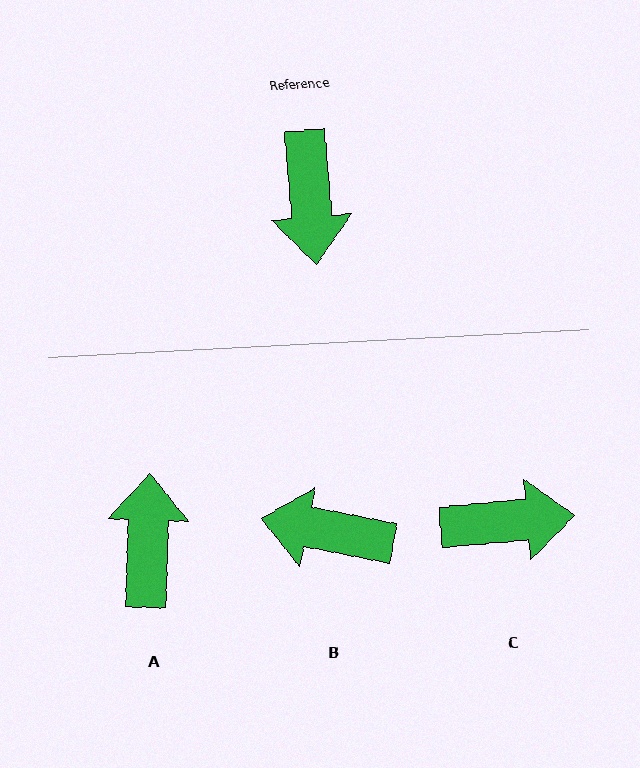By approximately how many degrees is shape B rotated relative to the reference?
Approximately 106 degrees clockwise.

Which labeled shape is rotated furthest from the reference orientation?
A, about 173 degrees away.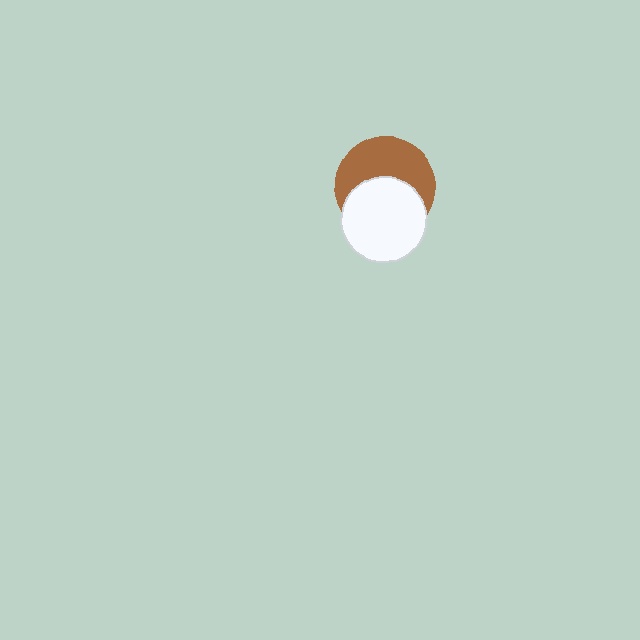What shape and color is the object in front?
The object in front is a white circle.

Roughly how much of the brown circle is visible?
About half of it is visible (roughly 52%).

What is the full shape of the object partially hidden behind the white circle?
The partially hidden object is a brown circle.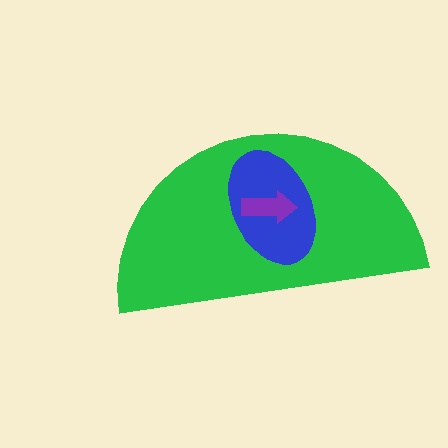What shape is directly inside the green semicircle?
The blue ellipse.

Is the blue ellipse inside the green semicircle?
Yes.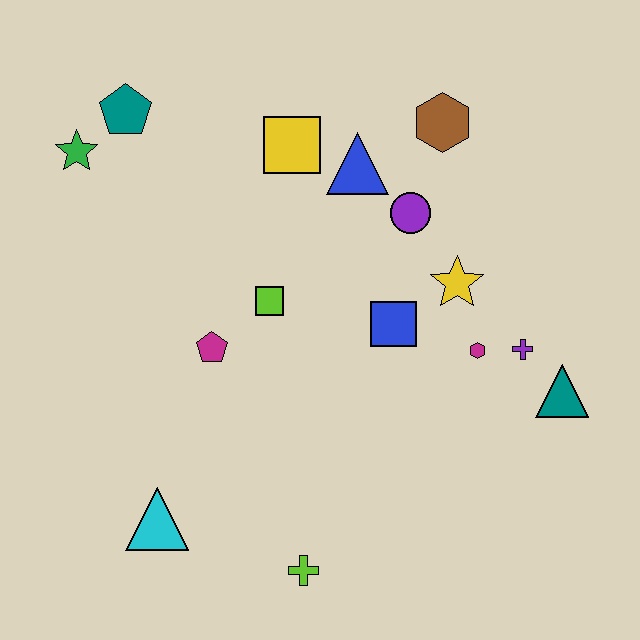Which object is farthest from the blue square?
The green star is farthest from the blue square.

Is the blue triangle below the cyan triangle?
No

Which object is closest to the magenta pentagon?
The lime square is closest to the magenta pentagon.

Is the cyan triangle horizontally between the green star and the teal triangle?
Yes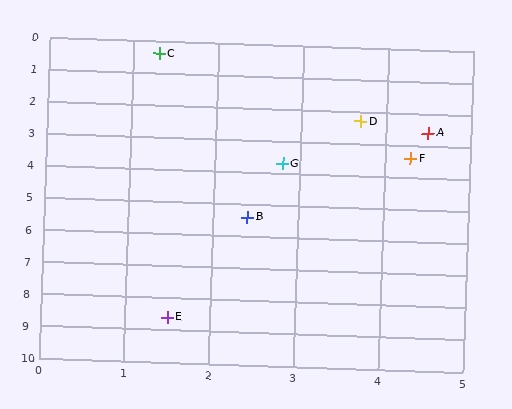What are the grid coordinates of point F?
Point F is at approximately (4.3, 3.4).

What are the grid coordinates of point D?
Point D is at approximately (3.7, 2.3).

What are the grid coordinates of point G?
Point G is at approximately (2.8, 3.7).